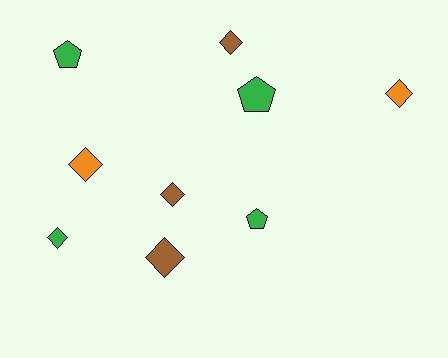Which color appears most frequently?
Green, with 4 objects.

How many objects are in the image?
There are 9 objects.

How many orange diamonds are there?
There are 2 orange diamonds.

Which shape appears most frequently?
Diamond, with 6 objects.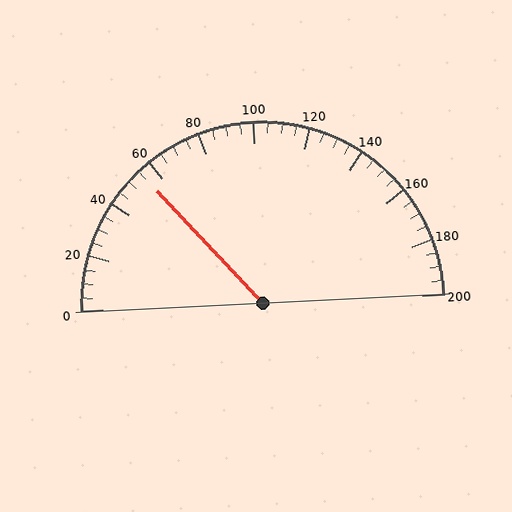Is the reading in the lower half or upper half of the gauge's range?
The reading is in the lower half of the range (0 to 200).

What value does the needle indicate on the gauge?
The needle indicates approximately 55.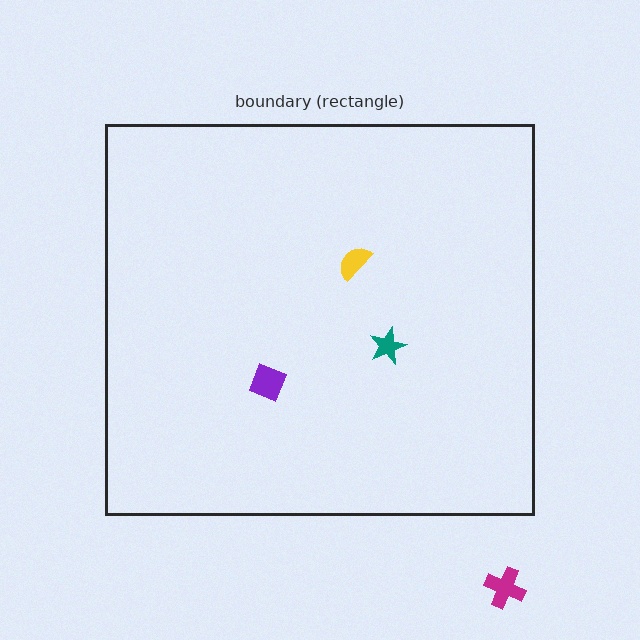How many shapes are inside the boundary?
3 inside, 1 outside.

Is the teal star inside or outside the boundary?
Inside.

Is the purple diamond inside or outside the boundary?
Inside.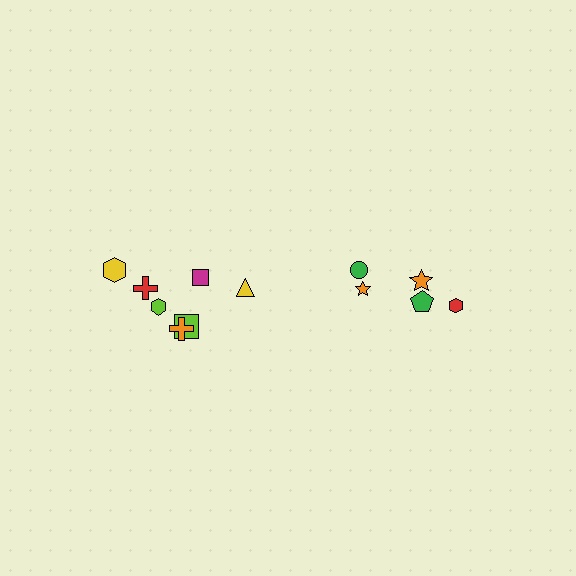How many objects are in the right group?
There are 5 objects.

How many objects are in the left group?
There are 7 objects.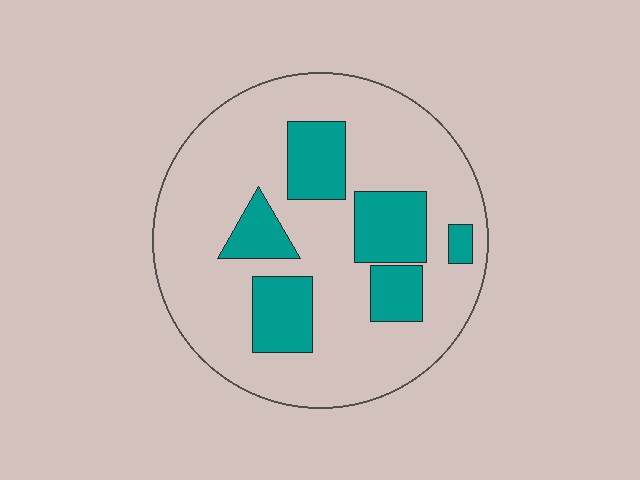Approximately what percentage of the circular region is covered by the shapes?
Approximately 25%.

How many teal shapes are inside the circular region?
6.